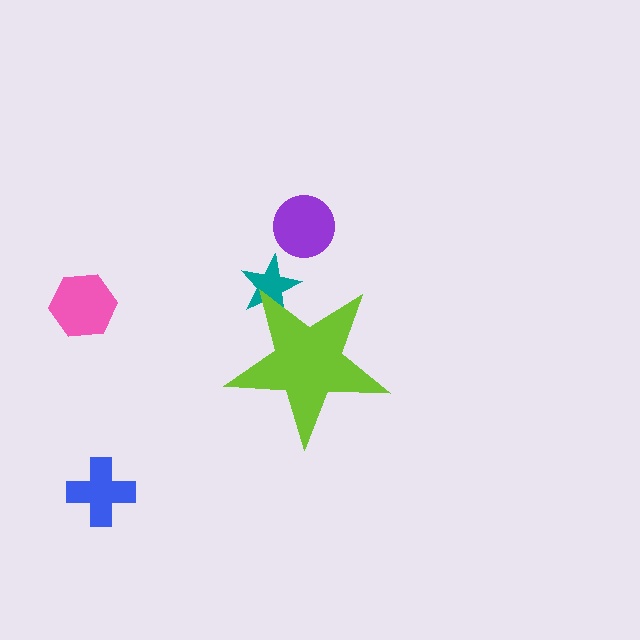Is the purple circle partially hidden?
No, the purple circle is fully visible.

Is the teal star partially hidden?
Yes, the teal star is partially hidden behind the lime star.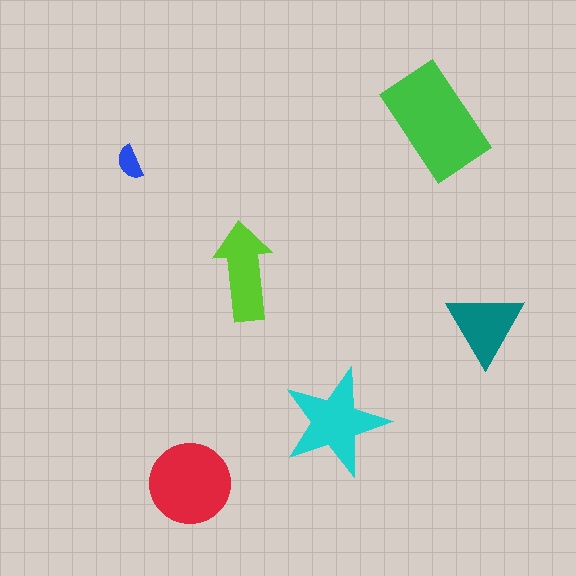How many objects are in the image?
There are 6 objects in the image.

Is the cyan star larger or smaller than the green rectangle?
Smaller.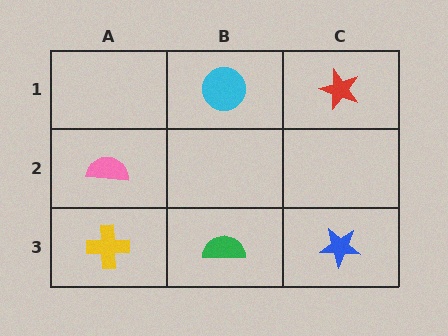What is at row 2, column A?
A pink semicircle.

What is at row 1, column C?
A red star.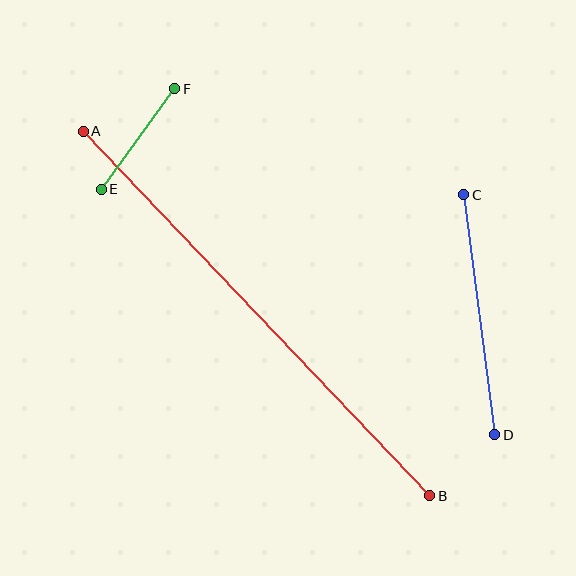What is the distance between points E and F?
The distance is approximately 125 pixels.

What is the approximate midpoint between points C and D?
The midpoint is at approximately (479, 315) pixels.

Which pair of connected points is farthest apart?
Points A and B are farthest apart.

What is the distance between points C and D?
The distance is approximately 242 pixels.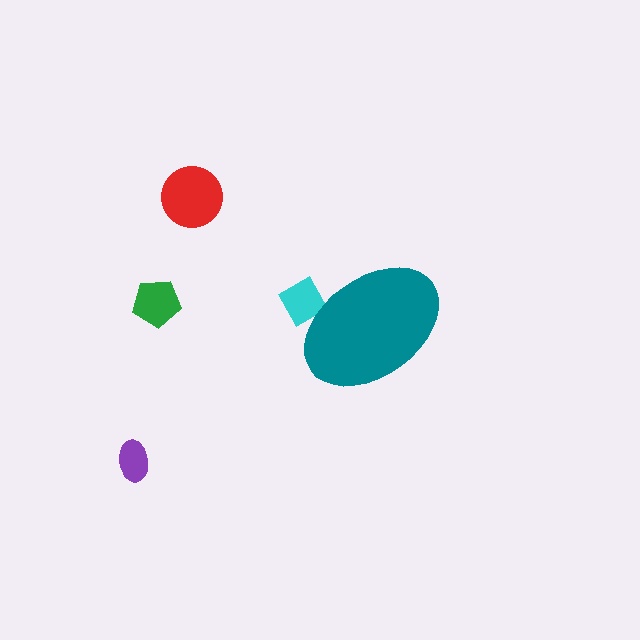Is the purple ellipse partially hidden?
No, the purple ellipse is fully visible.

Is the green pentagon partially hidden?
No, the green pentagon is fully visible.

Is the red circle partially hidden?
No, the red circle is fully visible.